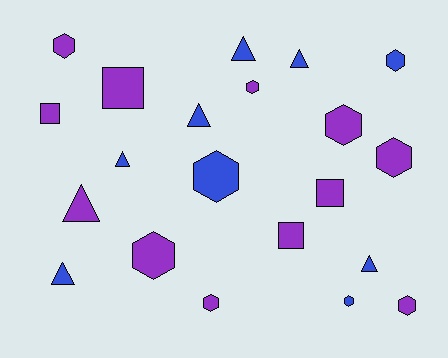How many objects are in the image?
There are 21 objects.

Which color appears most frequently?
Purple, with 12 objects.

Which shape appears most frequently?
Hexagon, with 10 objects.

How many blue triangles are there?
There are 6 blue triangles.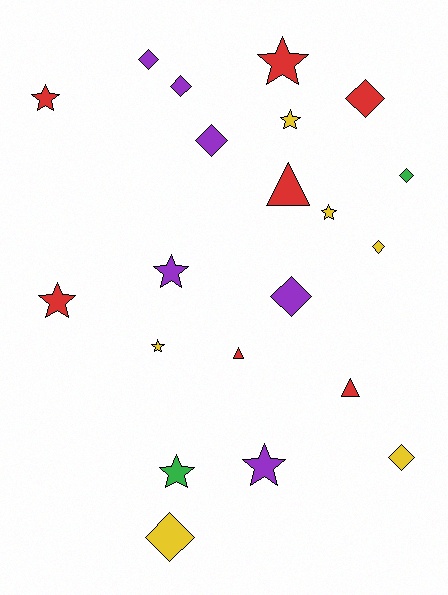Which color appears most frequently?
Red, with 7 objects.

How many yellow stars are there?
There are 3 yellow stars.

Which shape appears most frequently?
Star, with 9 objects.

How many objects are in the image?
There are 21 objects.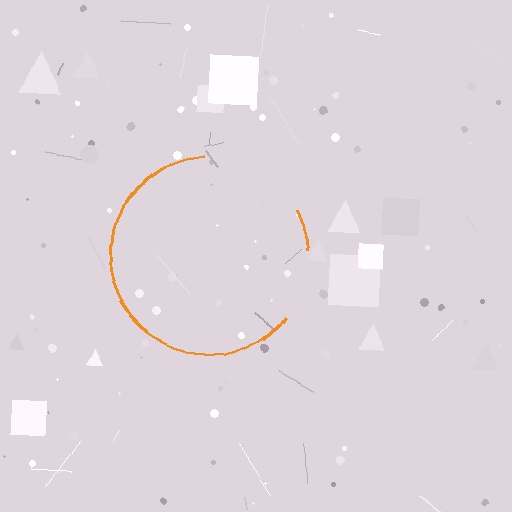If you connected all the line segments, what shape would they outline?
They would outline a circle.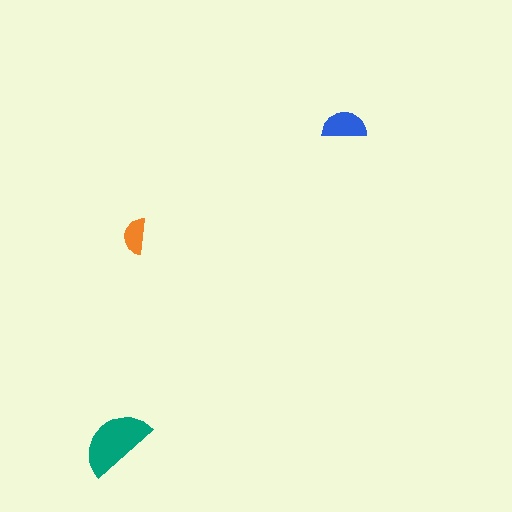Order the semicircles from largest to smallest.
the teal one, the blue one, the orange one.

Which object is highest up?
The blue semicircle is topmost.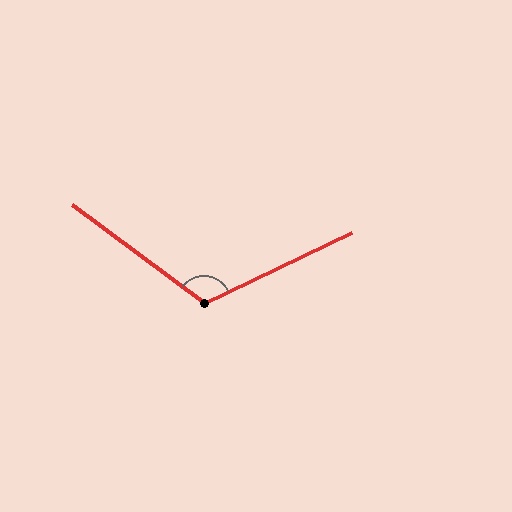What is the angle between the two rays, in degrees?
Approximately 118 degrees.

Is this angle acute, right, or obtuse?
It is obtuse.